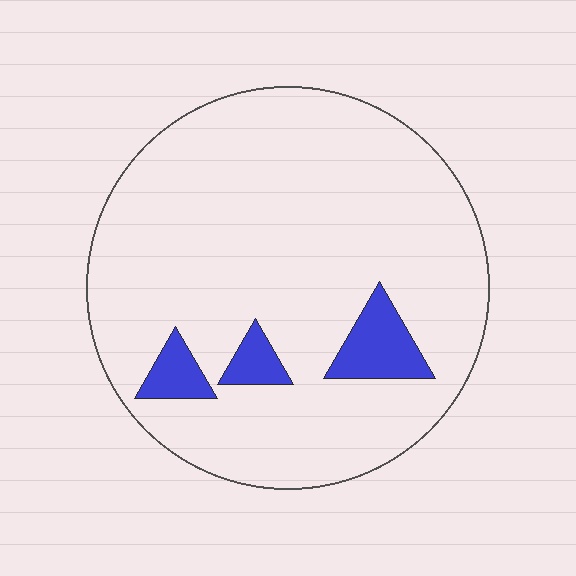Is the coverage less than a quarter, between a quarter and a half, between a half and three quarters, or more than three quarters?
Less than a quarter.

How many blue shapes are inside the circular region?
3.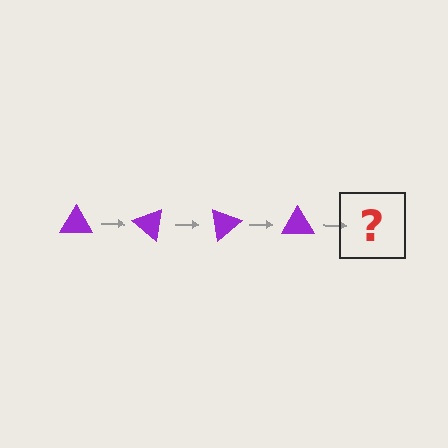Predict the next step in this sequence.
The next step is a purple triangle rotated 160 degrees.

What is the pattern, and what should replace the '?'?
The pattern is that the triangle rotates 40 degrees each step. The '?' should be a purple triangle rotated 160 degrees.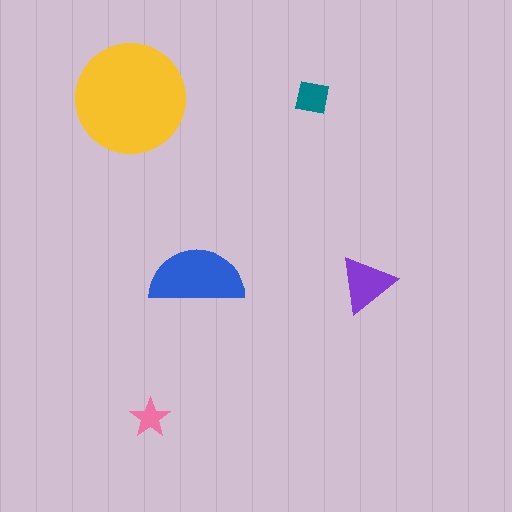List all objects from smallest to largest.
The pink star, the teal square, the purple triangle, the blue semicircle, the yellow circle.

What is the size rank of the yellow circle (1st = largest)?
1st.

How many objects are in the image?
There are 5 objects in the image.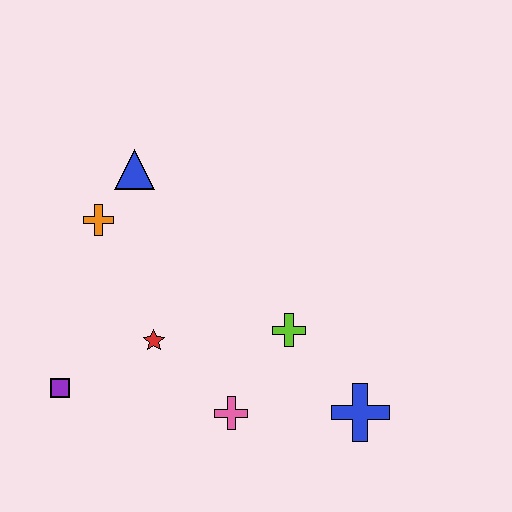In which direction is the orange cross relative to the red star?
The orange cross is above the red star.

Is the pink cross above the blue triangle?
No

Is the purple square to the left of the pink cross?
Yes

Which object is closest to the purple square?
The red star is closest to the purple square.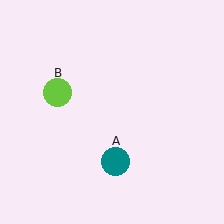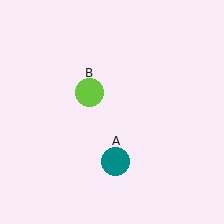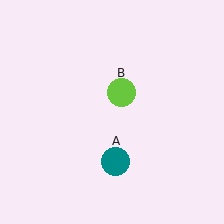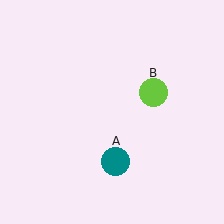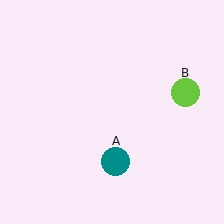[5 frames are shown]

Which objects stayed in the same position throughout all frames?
Teal circle (object A) remained stationary.